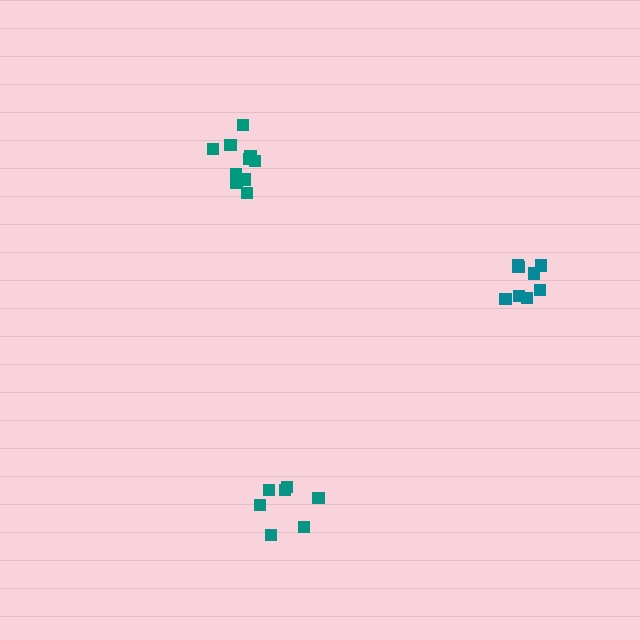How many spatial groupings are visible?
There are 3 spatial groupings.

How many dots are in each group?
Group 1: 8 dots, Group 2: 10 dots, Group 3: 7 dots (25 total).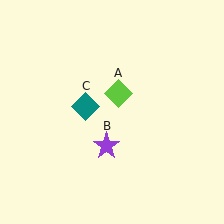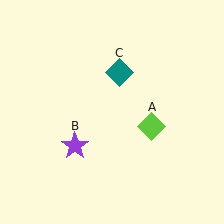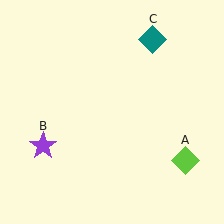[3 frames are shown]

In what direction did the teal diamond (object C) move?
The teal diamond (object C) moved up and to the right.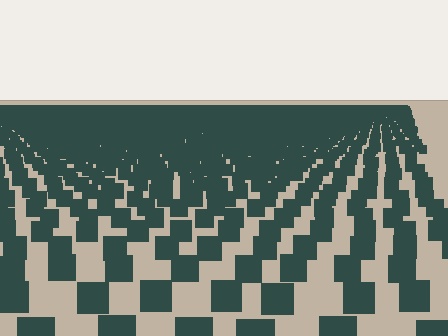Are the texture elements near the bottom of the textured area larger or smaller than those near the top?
Larger. Near the bottom, elements are closer to the viewer and appear at a bigger on-screen size.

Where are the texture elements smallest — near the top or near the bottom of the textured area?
Near the top.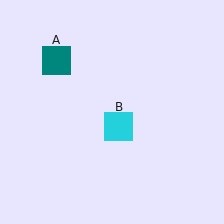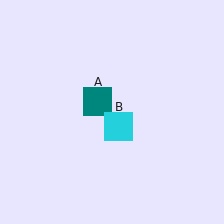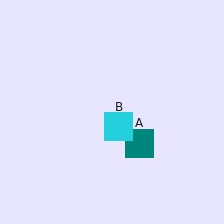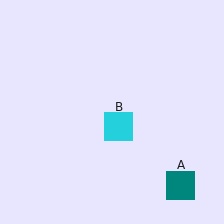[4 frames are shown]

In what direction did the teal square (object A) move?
The teal square (object A) moved down and to the right.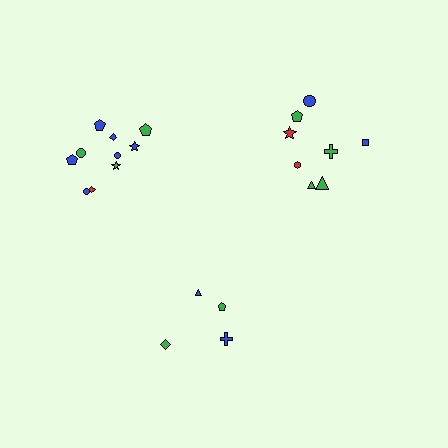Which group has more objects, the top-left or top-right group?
The top-left group.